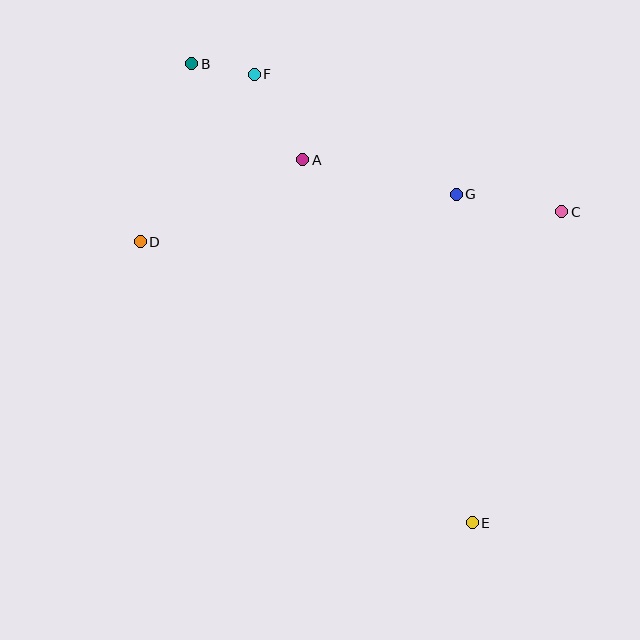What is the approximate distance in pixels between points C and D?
The distance between C and D is approximately 422 pixels.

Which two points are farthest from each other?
Points B and E are farthest from each other.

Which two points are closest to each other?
Points B and F are closest to each other.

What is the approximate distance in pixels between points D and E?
The distance between D and E is approximately 435 pixels.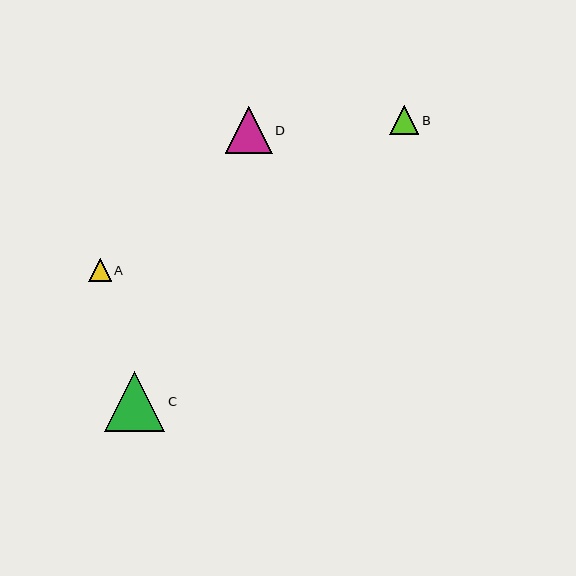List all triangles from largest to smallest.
From largest to smallest: C, D, B, A.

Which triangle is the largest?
Triangle C is the largest with a size of approximately 60 pixels.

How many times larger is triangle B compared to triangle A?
Triangle B is approximately 1.3 times the size of triangle A.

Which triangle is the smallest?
Triangle A is the smallest with a size of approximately 23 pixels.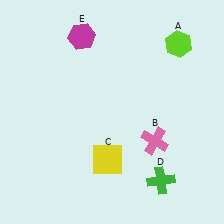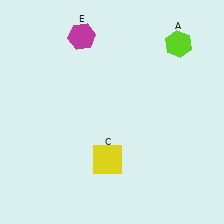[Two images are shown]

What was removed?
The pink cross (B), the green cross (D) were removed in Image 2.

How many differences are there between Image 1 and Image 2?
There are 2 differences between the two images.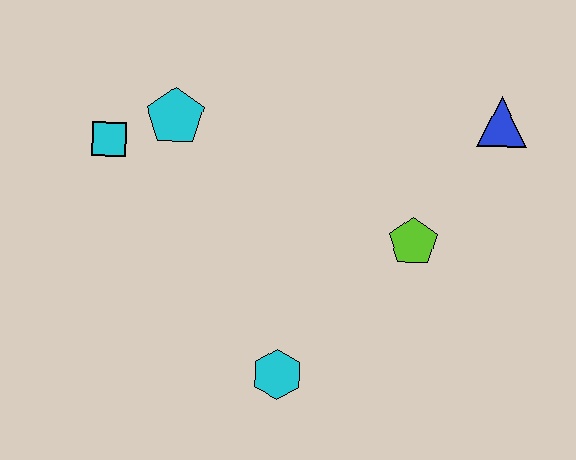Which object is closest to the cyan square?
The cyan pentagon is closest to the cyan square.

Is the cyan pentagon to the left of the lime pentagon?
Yes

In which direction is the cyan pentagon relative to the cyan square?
The cyan pentagon is to the right of the cyan square.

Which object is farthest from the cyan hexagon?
The blue triangle is farthest from the cyan hexagon.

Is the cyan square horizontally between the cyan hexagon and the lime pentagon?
No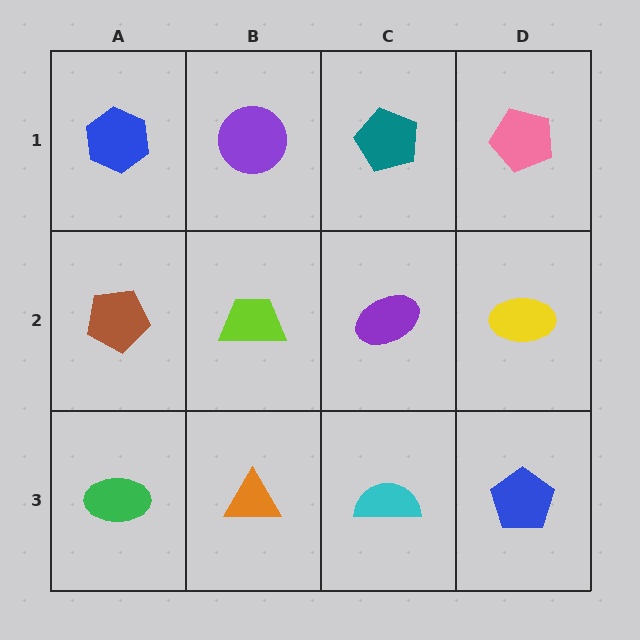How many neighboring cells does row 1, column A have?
2.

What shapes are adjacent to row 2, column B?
A purple circle (row 1, column B), an orange triangle (row 3, column B), a brown pentagon (row 2, column A), a purple ellipse (row 2, column C).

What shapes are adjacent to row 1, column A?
A brown pentagon (row 2, column A), a purple circle (row 1, column B).